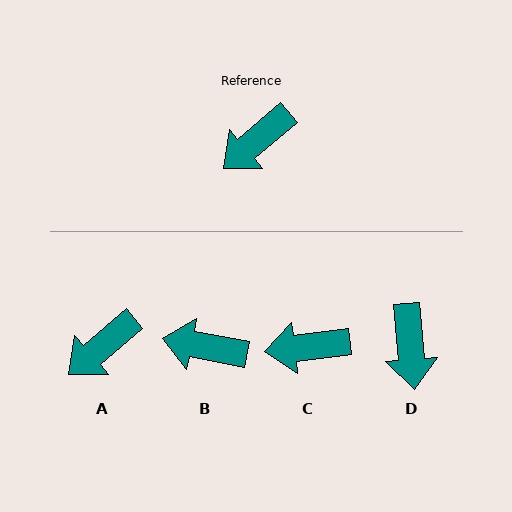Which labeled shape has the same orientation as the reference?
A.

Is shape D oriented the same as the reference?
No, it is off by about 55 degrees.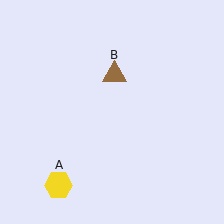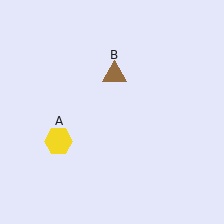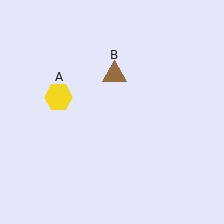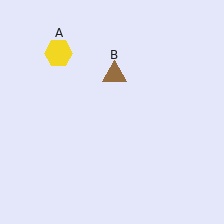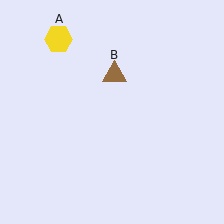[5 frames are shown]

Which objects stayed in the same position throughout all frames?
Brown triangle (object B) remained stationary.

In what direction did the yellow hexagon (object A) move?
The yellow hexagon (object A) moved up.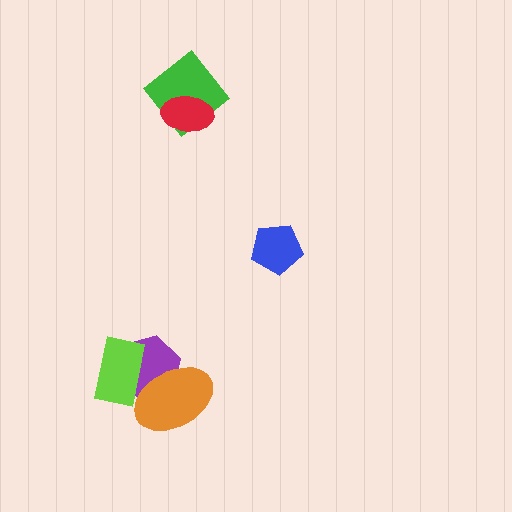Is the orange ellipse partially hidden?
No, no other shape covers it.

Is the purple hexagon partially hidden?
Yes, it is partially covered by another shape.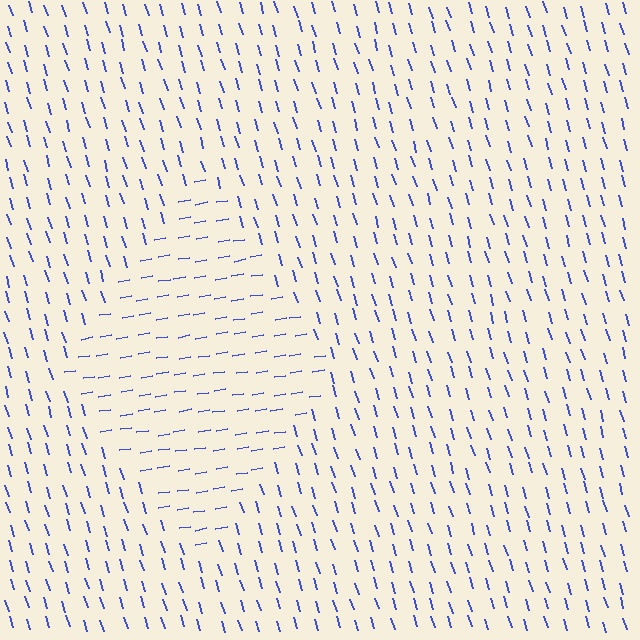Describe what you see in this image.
The image is filled with small blue line segments. A diamond region in the image has lines oriented differently from the surrounding lines, creating a visible texture boundary.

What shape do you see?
I see a diamond.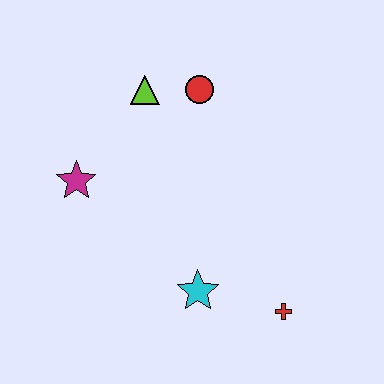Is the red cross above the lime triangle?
No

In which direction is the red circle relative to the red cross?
The red circle is above the red cross.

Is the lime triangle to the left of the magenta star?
No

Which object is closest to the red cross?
The cyan star is closest to the red cross.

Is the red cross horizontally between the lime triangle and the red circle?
No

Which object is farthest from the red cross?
The lime triangle is farthest from the red cross.